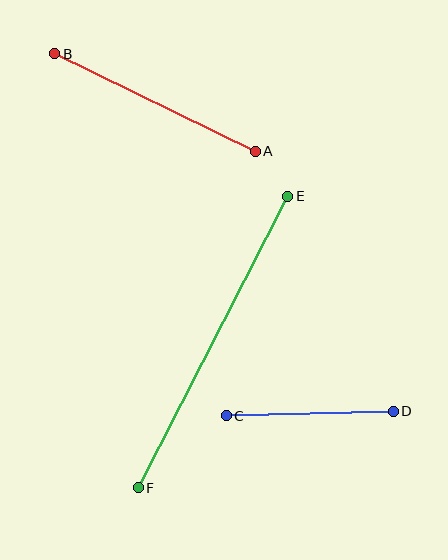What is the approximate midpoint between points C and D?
The midpoint is at approximately (310, 414) pixels.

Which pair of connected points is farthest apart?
Points E and F are farthest apart.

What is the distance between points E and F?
The distance is approximately 328 pixels.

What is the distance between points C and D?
The distance is approximately 167 pixels.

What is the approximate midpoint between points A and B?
The midpoint is at approximately (155, 102) pixels.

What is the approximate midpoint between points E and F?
The midpoint is at approximately (213, 342) pixels.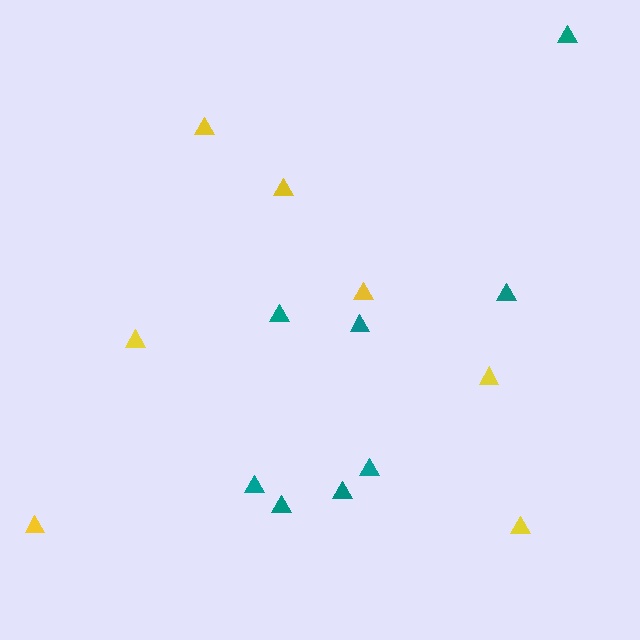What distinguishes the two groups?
There are 2 groups: one group of teal triangles (8) and one group of yellow triangles (7).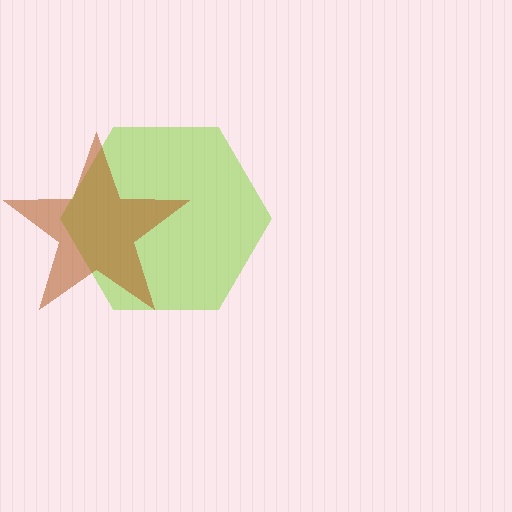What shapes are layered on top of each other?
The layered shapes are: a lime hexagon, a brown star.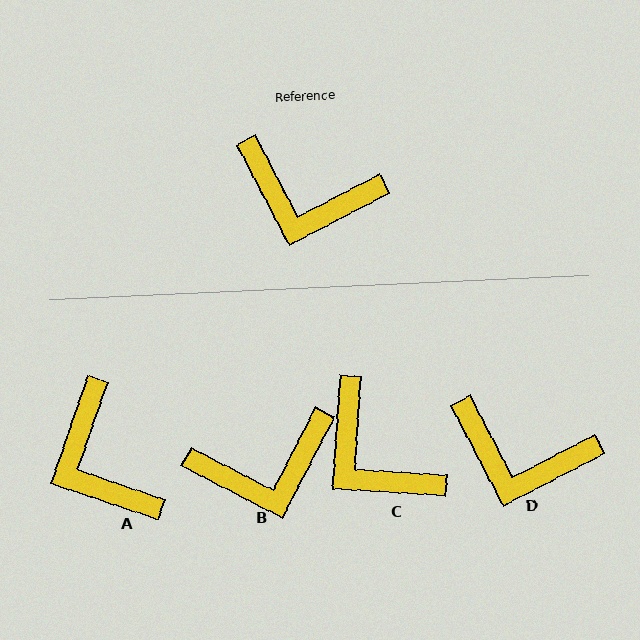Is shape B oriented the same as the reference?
No, it is off by about 35 degrees.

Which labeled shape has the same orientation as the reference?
D.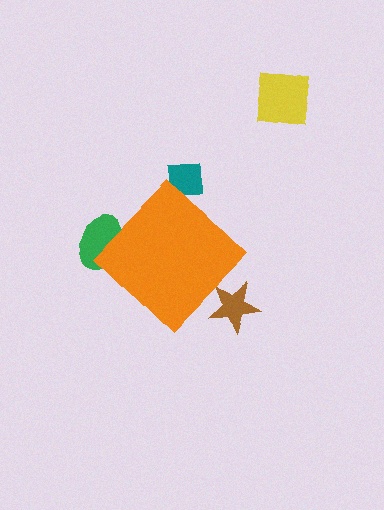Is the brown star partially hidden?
Yes, the brown star is partially hidden behind the orange diamond.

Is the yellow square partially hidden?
No, the yellow square is fully visible.